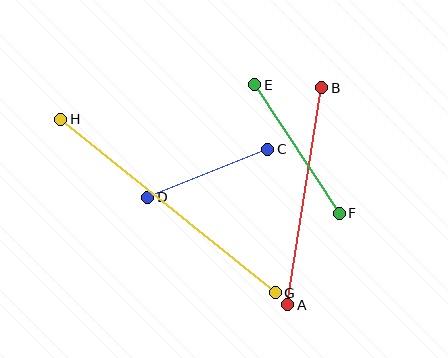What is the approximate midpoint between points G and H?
The midpoint is at approximately (168, 206) pixels.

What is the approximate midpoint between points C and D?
The midpoint is at approximately (208, 173) pixels.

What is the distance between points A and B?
The distance is approximately 220 pixels.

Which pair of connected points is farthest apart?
Points G and H are farthest apart.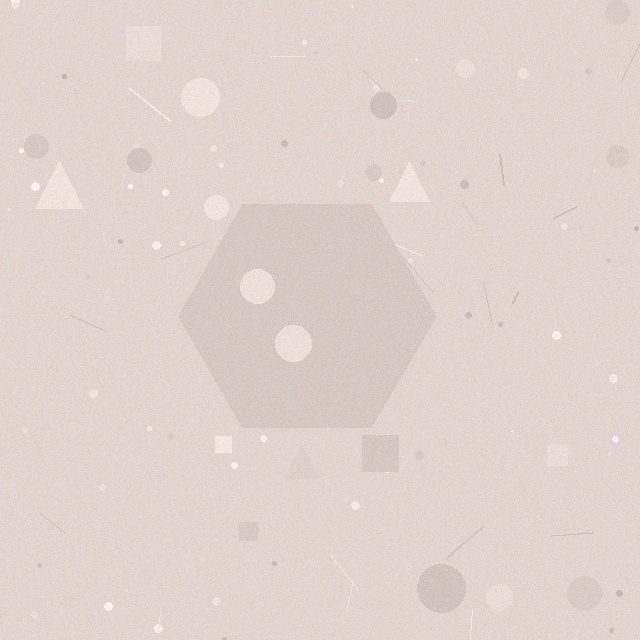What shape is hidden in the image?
A hexagon is hidden in the image.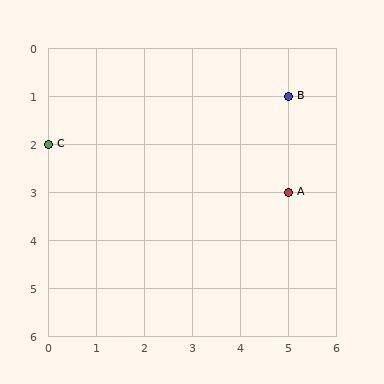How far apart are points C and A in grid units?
Points C and A are 5 columns and 1 row apart (about 5.1 grid units diagonally).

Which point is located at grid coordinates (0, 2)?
Point C is at (0, 2).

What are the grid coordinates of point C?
Point C is at grid coordinates (0, 2).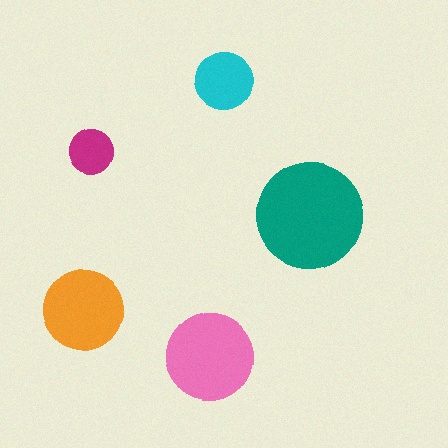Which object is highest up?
The cyan circle is topmost.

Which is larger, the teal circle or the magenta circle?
The teal one.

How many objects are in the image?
There are 5 objects in the image.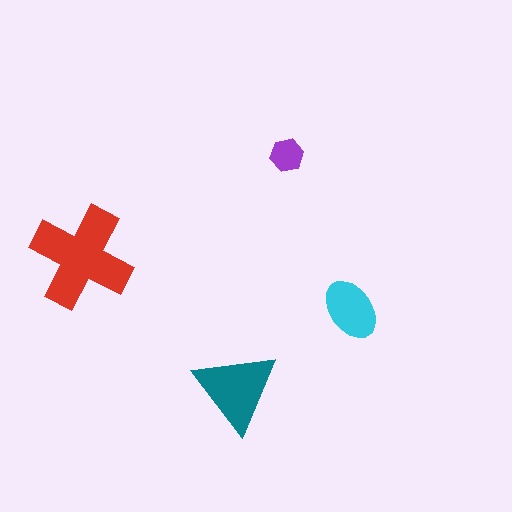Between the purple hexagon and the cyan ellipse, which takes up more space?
The cyan ellipse.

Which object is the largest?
The red cross.